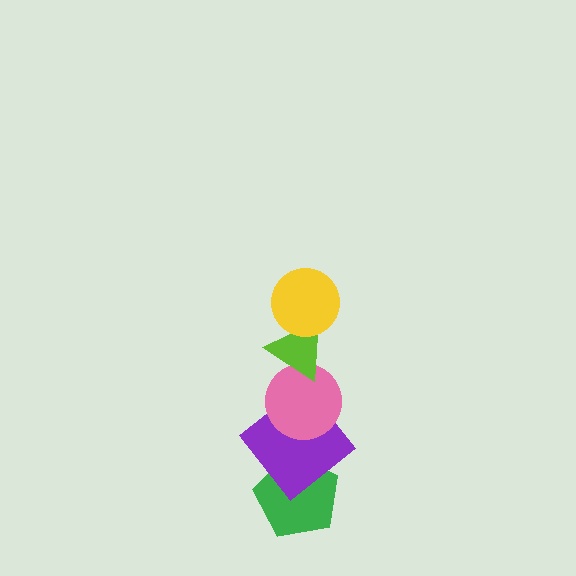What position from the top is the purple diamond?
The purple diamond is 4th from the top.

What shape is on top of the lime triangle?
The yellow circle is on top of the lime triangle.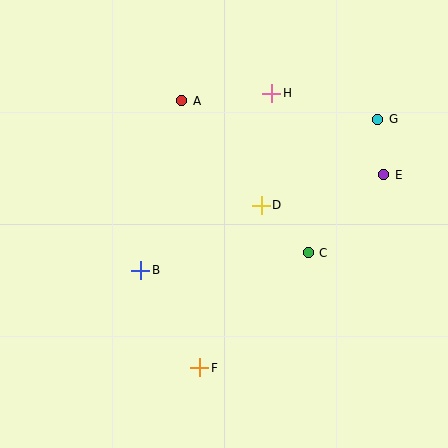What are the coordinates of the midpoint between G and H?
The midpoint between G and H is at (325, 106).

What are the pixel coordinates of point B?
Point B is at (141, 270).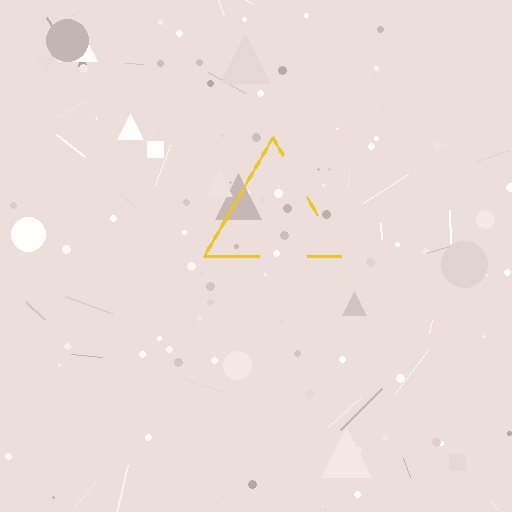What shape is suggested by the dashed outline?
The dashed outline suggests a triangle.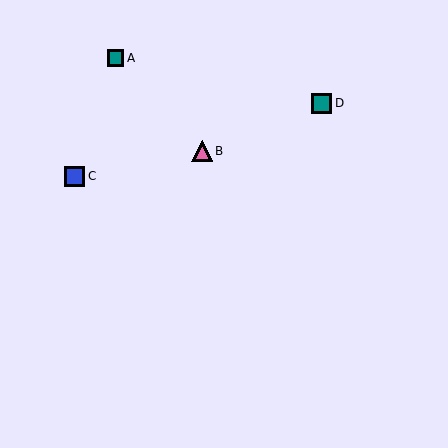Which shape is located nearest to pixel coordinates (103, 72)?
The teal square (labeled A) at (116, 58) is nearest to that location.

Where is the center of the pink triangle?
The center of the pink triangle is at (202, 151).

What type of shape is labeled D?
Shape D is a teal square.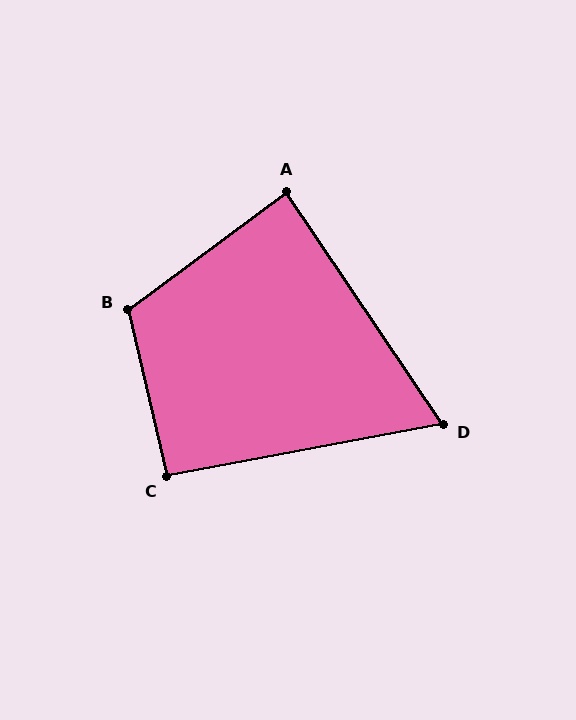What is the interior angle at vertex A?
Approximately 87 degrees (approximately right).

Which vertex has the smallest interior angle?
D, at approximately 67 degrees.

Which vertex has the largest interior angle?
B, at approximately 113 degrees.